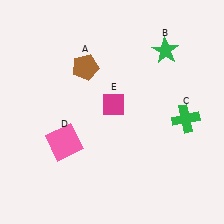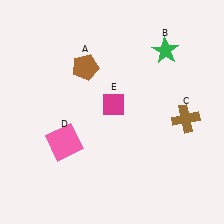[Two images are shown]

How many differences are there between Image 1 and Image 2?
There is 1 difference between the two images.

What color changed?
The cross (C) changed from green in Image 1 to brown in Image 2.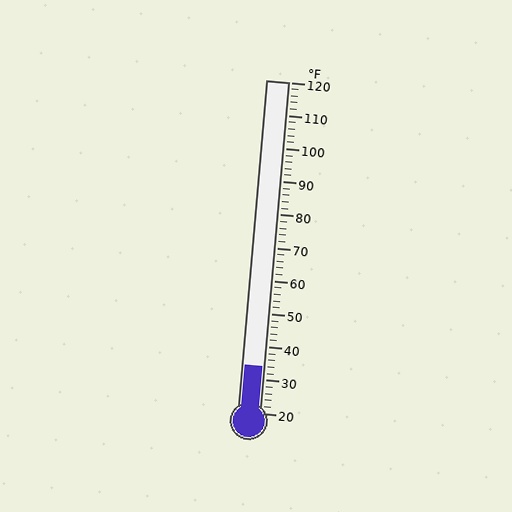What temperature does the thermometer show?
The thermometer shows approximately 34°F.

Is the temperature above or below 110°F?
The temperature is below 110°F.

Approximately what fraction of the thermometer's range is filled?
The thermometer is filled to approximately 15% of its range.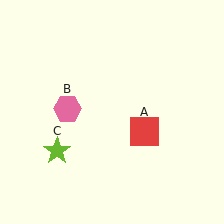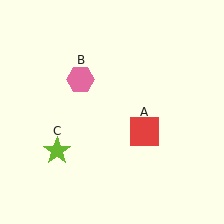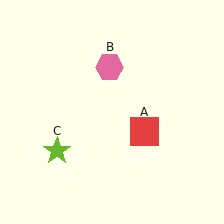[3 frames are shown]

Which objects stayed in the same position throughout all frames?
Red square (object A) and lime star (object C) remained stationary.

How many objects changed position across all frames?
1 object changed position: pink hexagon (object B).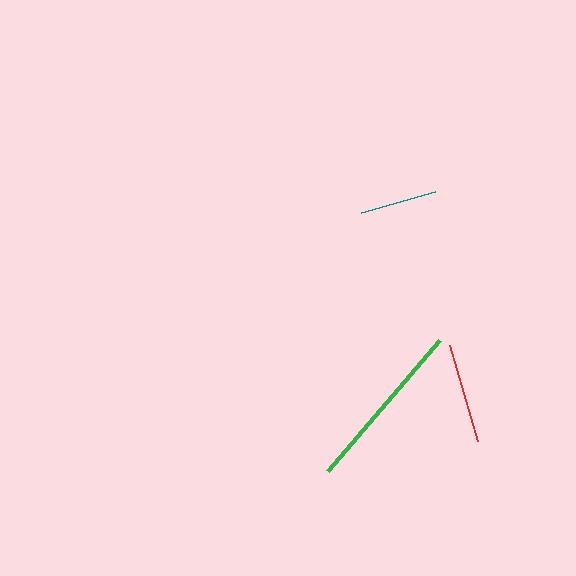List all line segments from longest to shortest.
From longest to shortest: green, red, teal.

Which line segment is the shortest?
The teal line is the shortest at approximately 77 pixels.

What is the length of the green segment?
The green segment is approximately 172 pixels long.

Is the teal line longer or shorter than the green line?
The green line is longer than the teal line.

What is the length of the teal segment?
The teal segment is approximately 77 pixels long.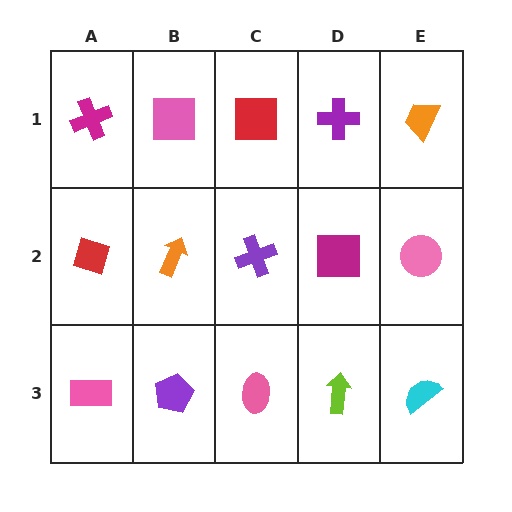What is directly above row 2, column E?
An orange trapezoid.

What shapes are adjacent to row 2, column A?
A magenta cross (row 1, column A), a pink rectangle (row 3, column A), an orange arrow (row 2, column B).